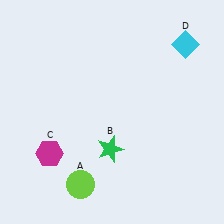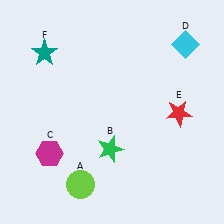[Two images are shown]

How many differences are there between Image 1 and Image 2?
There are 2 differences between the two images.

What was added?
A red star (E), a teal star (F) were added in Image 2.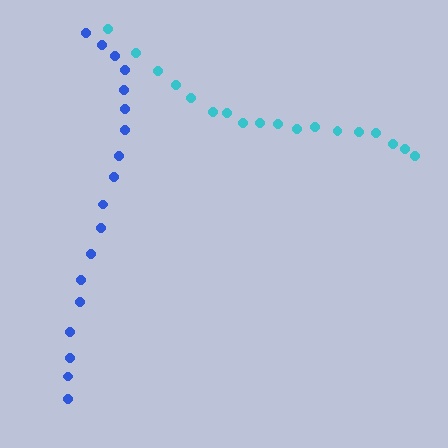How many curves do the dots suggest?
There are 2 distinct paths.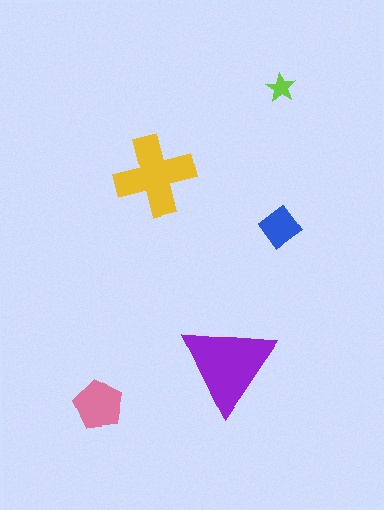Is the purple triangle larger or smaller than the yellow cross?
Larger.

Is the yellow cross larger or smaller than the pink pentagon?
Larger.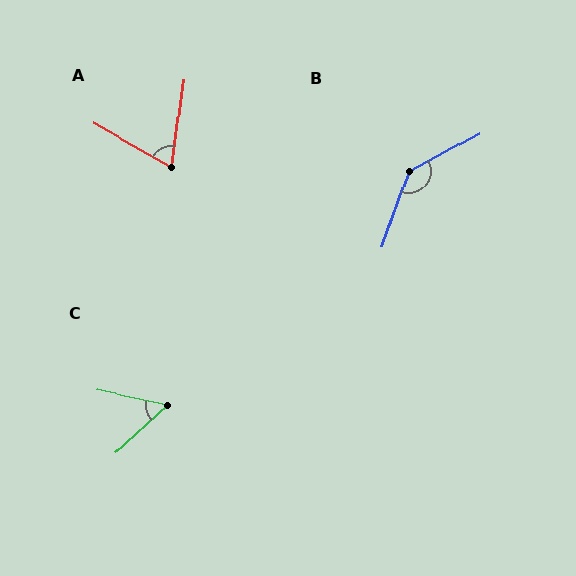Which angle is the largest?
B, at approximately 138 degrees.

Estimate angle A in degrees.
Approximately 68 degrees.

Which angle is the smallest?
C, at approximately 55 degrees.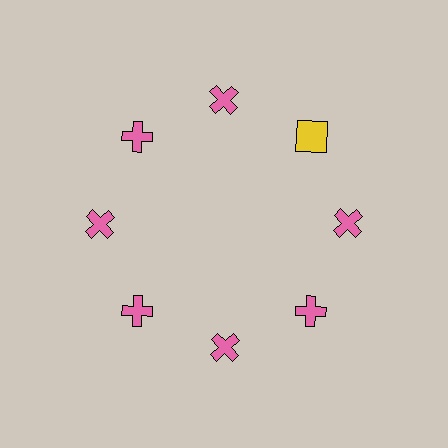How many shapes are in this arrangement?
There are 8 shapes arranged in a ring pattern.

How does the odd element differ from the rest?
It differs in both color (yellow instead of pink) and shape (square instead of cross).